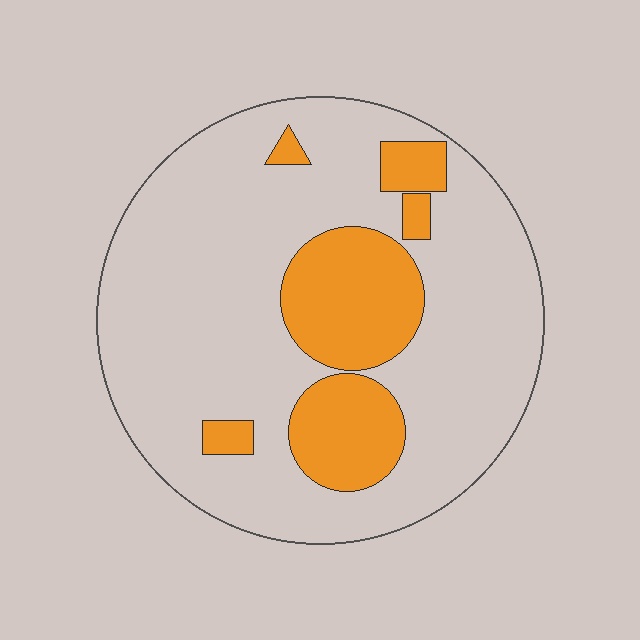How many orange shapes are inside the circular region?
6.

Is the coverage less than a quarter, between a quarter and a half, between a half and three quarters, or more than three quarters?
Less than a quarter.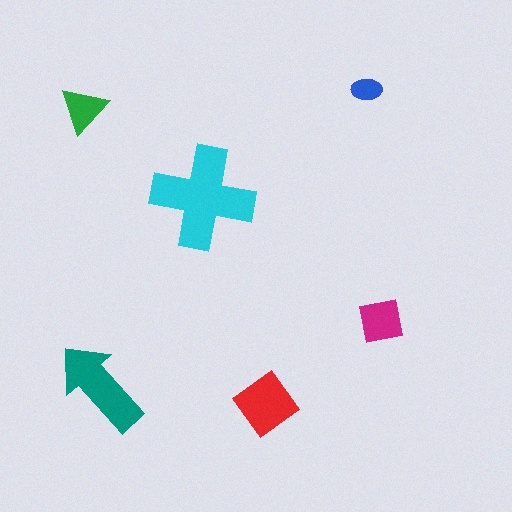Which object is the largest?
The cyan cross.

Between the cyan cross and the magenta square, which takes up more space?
The cyan cross.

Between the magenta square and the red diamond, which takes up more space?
The red diamond.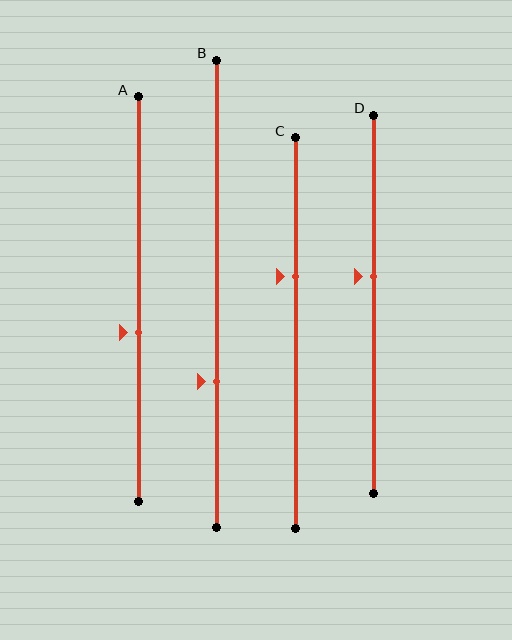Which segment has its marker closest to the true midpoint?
Segment D has its marker closest to the true midpoint.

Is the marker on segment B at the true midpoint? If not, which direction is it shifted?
No, the marker on segment B is shifted downward by about 19% of the segment length.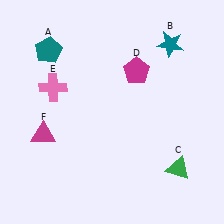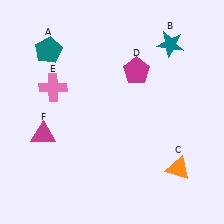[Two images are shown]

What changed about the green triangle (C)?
In Image 1, C is green. In Image 2, it changed to orange.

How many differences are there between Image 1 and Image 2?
There is 1 difference between the two images.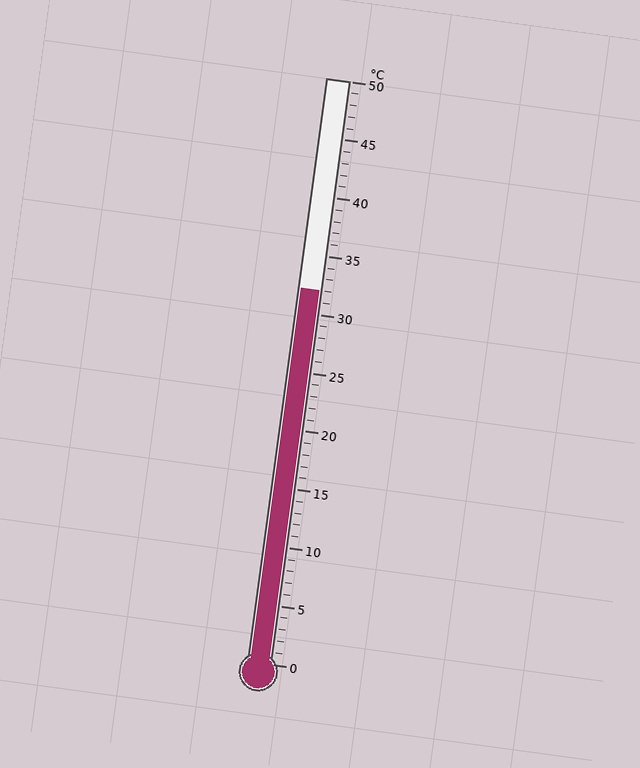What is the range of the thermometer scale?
The thermometer scale ranges from 0°C to 50°C.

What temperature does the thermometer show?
The thermometer shows approximately 32°C.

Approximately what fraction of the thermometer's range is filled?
The thermometer is filled to approximately 65% of its range.